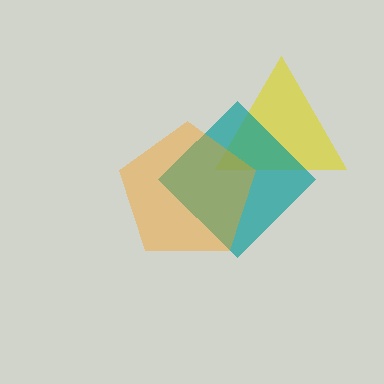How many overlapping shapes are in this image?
There are 3 overlapping shapes in the image.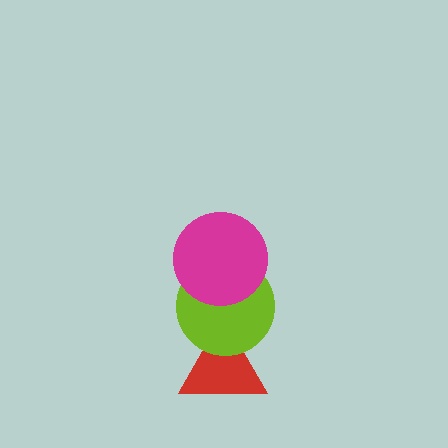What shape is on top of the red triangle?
The lime circle is on top of the red triangle.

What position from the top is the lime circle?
The lime circle is 2nd from the top.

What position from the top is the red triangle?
The red triangle is 3rd from the top.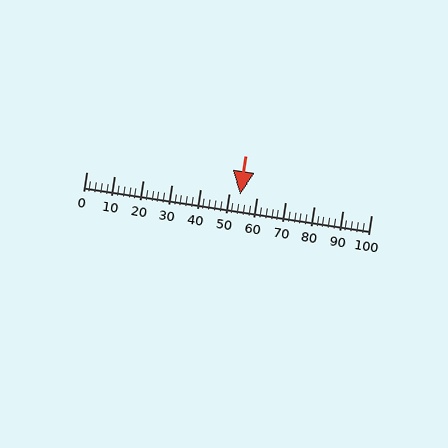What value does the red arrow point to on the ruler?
The red arrow points to approximately 54.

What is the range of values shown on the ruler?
The ruler shows values from 0 to 100.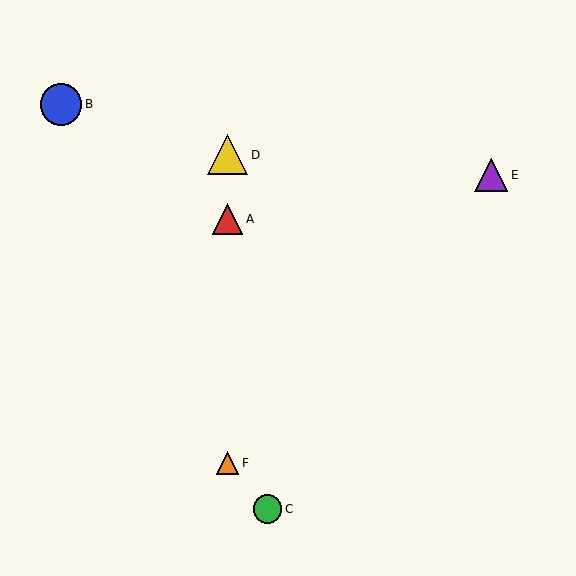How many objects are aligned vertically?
3 objects (A, D, F) are aligned vertically.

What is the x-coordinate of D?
Object D is at x≈227.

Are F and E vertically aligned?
No, F is at x≈227 and E is at x≈491.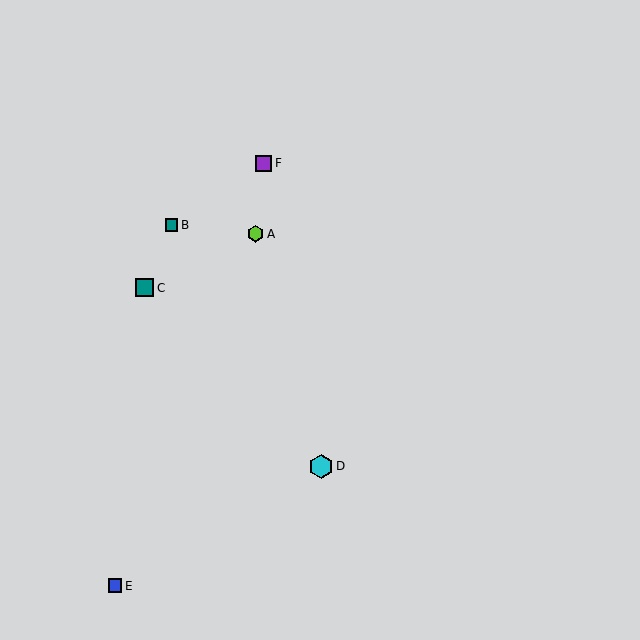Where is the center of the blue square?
The center of the blue square is at (115, 586).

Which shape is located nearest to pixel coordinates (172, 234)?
The teal square (labeled B) at (172, 225) is nearest to that location.